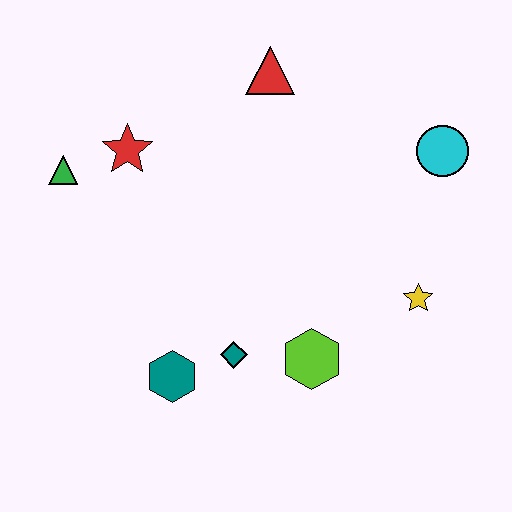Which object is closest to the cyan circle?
The yellow star is closest to the cyan circle.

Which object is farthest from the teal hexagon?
The cyan circle is farthest from the teal hexagon.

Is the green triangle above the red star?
No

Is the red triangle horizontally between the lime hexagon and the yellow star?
No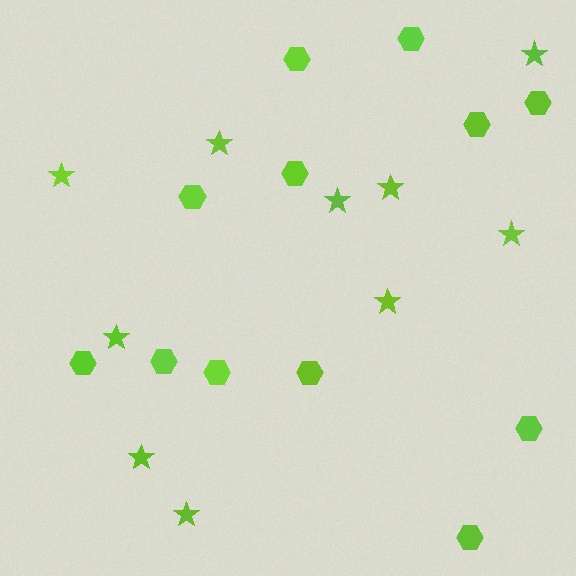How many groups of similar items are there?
There are 2 groups: one group of stars (10) and one group of hexagons (12).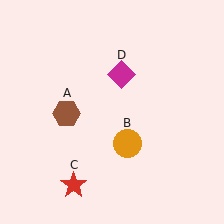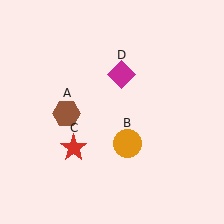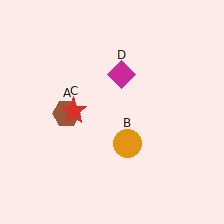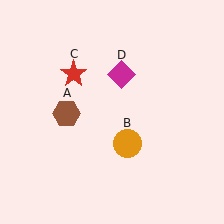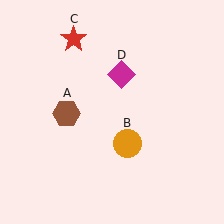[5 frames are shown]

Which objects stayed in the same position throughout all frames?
Brown hexagon (object A) and orange circle (object B) and magenta diamond (object D) remained stationary.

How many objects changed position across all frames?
1 object changed position: red star (object C).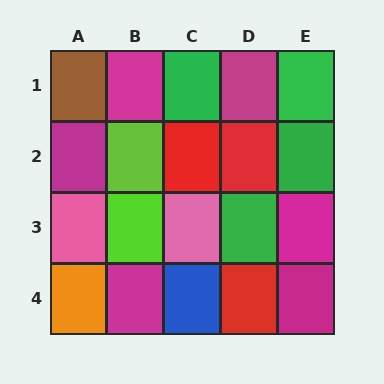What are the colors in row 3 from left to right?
Pink, lime, pink, green, magenta.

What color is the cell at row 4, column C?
Blue.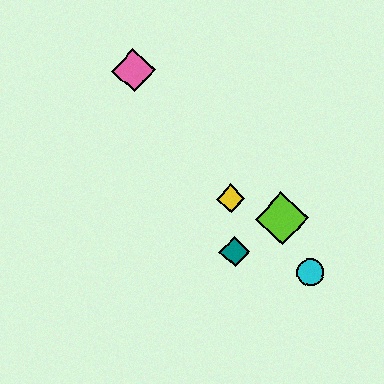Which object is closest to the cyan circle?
The lime diamond is closest to the cyan circle.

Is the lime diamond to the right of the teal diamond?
Yes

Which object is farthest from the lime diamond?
The pink diamond is farthest from the lime diamond.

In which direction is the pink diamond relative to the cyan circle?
The pink diamond is above the cyan circle.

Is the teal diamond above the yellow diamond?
No